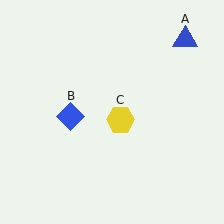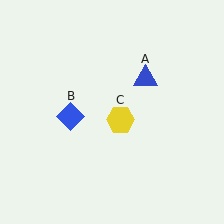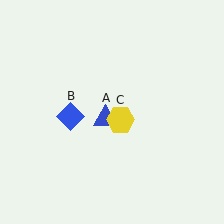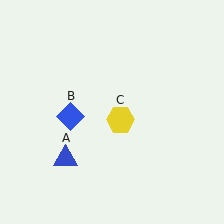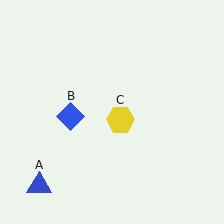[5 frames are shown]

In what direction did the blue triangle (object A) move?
The blue triangle (object A) moved down and to the left.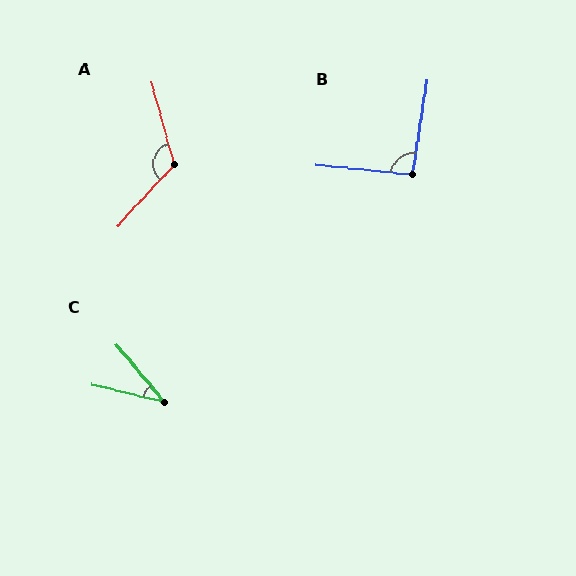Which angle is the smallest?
C, at approximately 36 degrees.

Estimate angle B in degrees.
Approximately 93 degrees.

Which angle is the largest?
A, at approximately 122 degrees.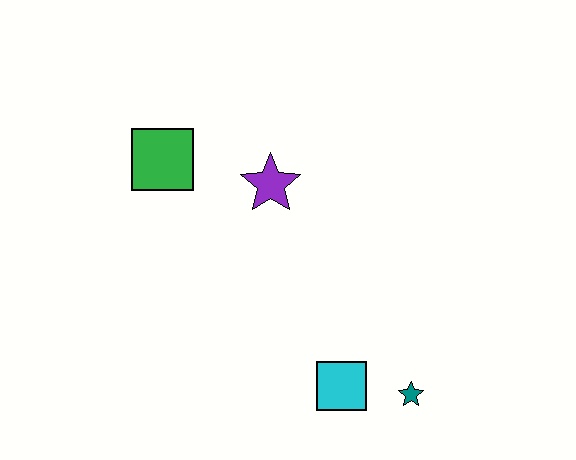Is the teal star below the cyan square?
Yes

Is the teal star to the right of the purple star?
Yes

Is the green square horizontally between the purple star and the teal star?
No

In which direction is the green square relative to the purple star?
The green square is to the left of the purple star.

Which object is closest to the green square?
The purple star is closest to the green square.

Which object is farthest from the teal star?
The green square is farthest from the teal star.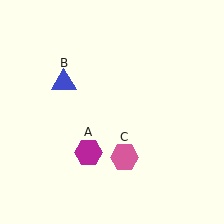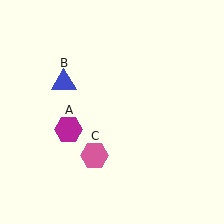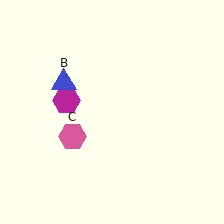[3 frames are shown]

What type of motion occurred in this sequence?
The magenta hexagon (object A), pink hexagon (object C) rotated clockwise around the center of the scene.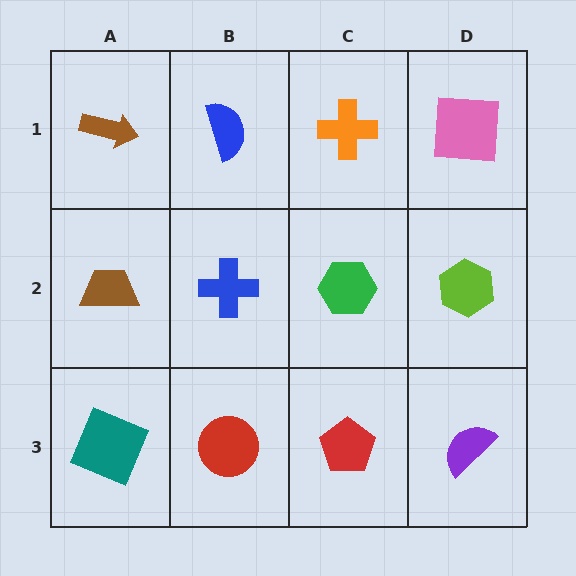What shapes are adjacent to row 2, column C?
An orange cross (row 1, column C), a red pentagon (row 3, column C), a blue cross (row 2, column B), a lime hexagon (row 2, column D).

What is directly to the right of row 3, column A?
A red circle.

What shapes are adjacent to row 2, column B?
A blue semicircle (row 1, column B), a red circle (row 3, column B), a brown trapezoid (row 2, column A), a green hexagon (row 2, column C).